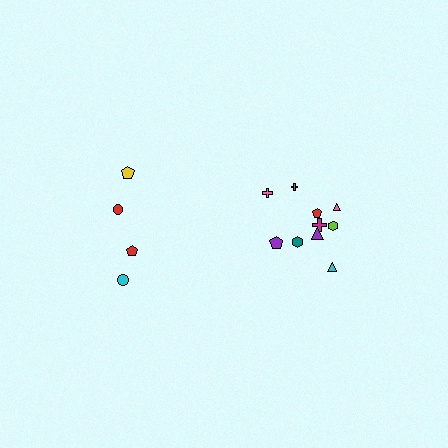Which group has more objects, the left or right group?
The right group.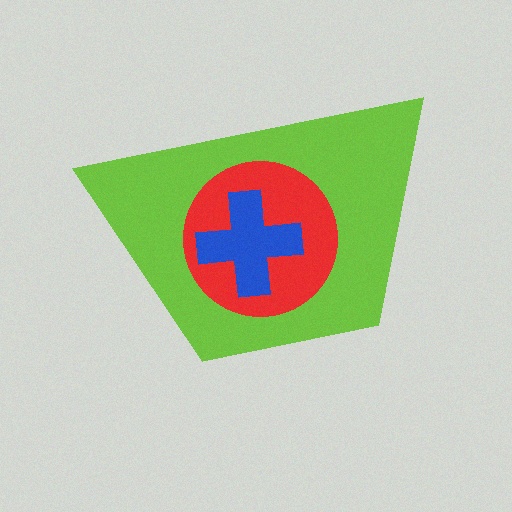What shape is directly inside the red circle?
The blue cross.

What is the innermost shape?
The blue cross.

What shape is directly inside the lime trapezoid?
The red circle.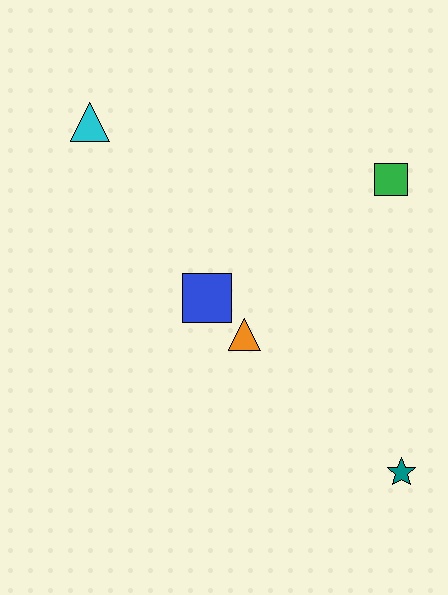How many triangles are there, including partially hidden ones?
There are 2 triangles.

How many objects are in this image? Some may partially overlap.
There are 5 objects.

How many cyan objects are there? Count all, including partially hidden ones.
There is 1 cyan object.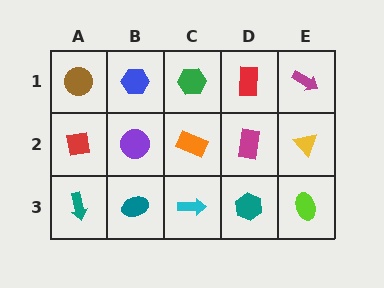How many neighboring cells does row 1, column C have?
3.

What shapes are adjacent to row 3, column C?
An orange rectangle (row 2, column C), a teal ellipse (row 3, column B), a teal hexagon (row 3, column D).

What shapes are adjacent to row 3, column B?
A purple circle (row 2, column B), a teal arrow (row 3, column A), a cyan arrow (row 3, column C).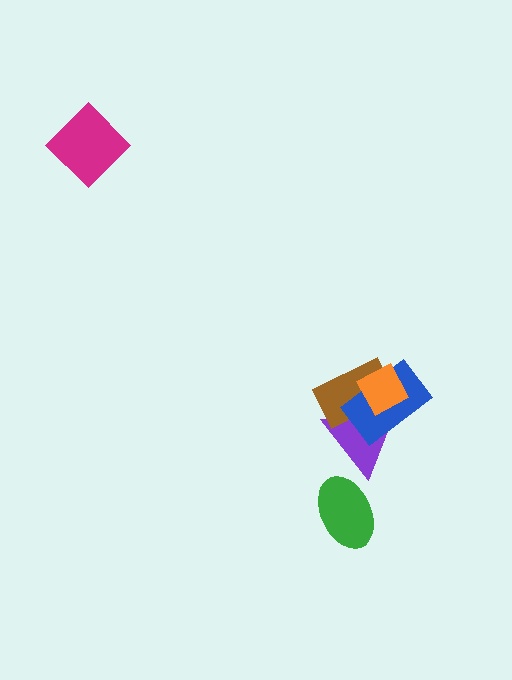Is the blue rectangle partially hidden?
Yes, it is partially covered by another shape.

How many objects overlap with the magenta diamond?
0 objects overlap with the magenta diamond.